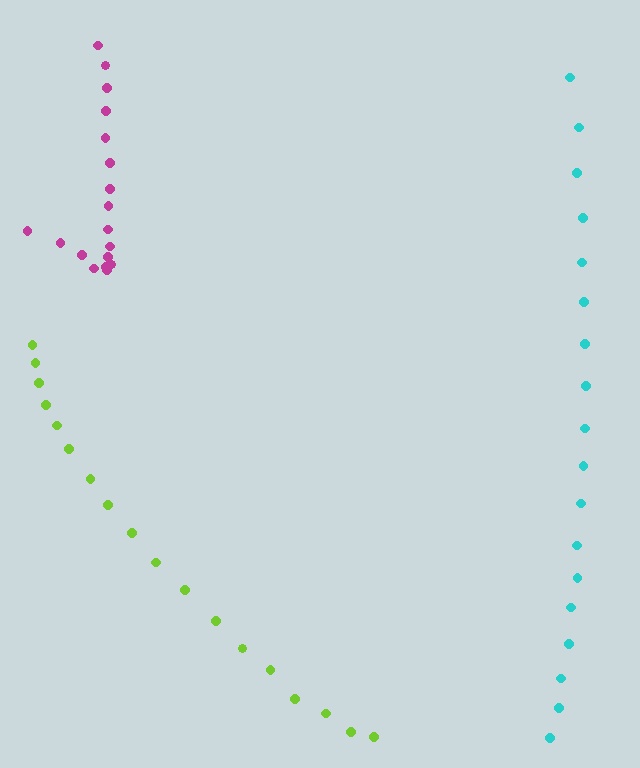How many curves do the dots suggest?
There are 3 distinct paths.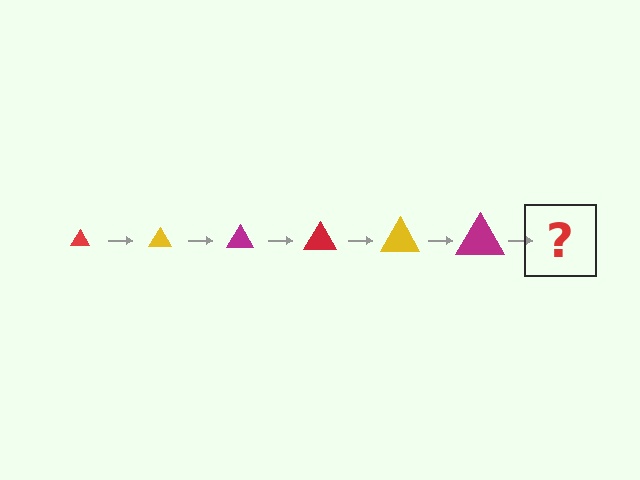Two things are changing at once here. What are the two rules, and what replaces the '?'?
The two rules are that the triangle grows larger each step and the color cycles through red, yellow, and magenta. The '?' should be a red triangle, larger than the previous one.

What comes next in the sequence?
The next element should be a red triangle, larger than the previous one.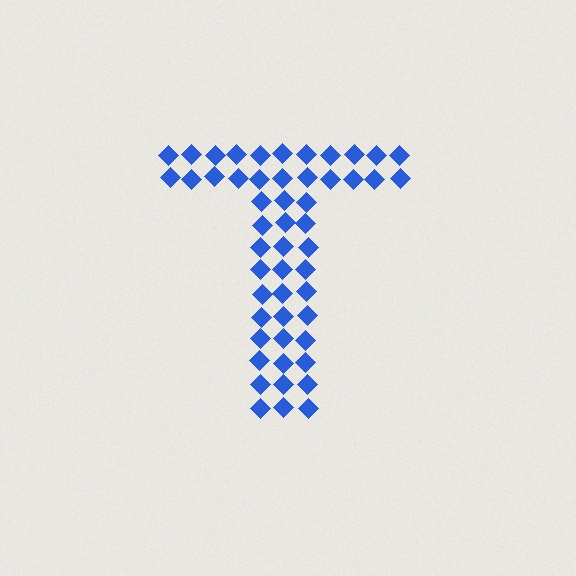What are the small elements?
The small elements are diamonds.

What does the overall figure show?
The overall figure shows the letter T.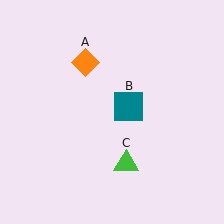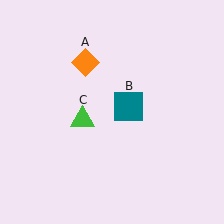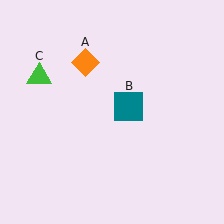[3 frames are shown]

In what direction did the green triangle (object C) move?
The green triangle (object C) moved up and to the left.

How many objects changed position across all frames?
1 object changed position: green triangle (object C).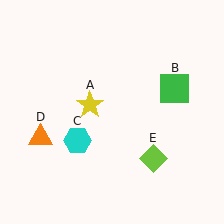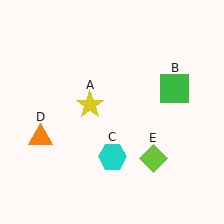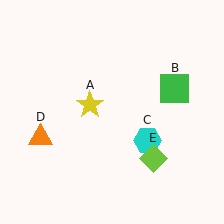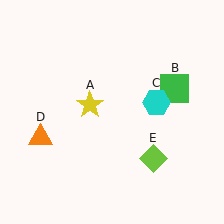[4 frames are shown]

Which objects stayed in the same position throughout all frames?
Yellow star (object A) and green square (object B) and orange triangle (object D) and lime diamond (object E) remained stationary.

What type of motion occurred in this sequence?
The cyan hexagon (object C) rotated counterclockwise around the center of the scene.